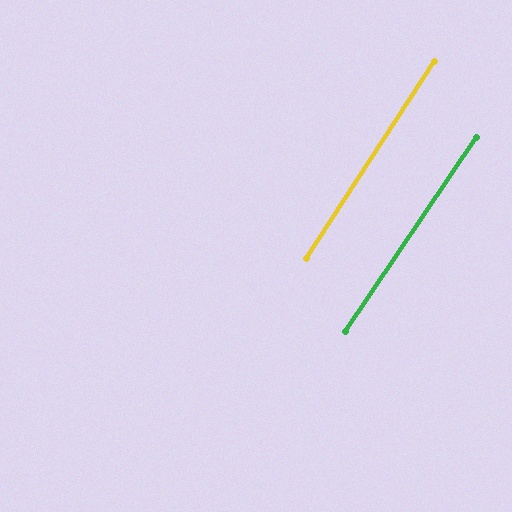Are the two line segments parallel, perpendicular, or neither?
Parallel — their directions differ by only 1.1°.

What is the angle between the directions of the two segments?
Approximately 1 degree.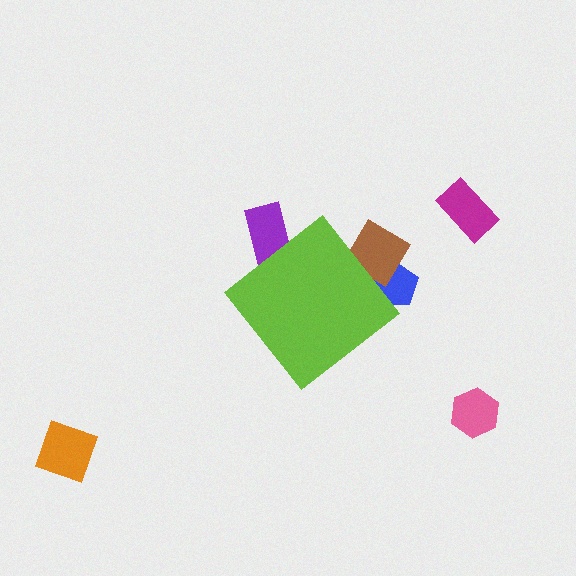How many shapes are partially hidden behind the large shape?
3 shapes are partially hidden.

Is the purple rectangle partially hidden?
Yes, the purple rectangle is partially hidden behind the lime diamond.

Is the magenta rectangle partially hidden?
No, the magenta rectangle is fully visible.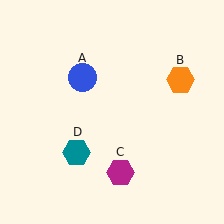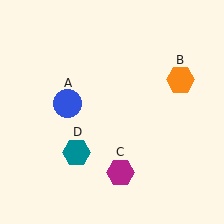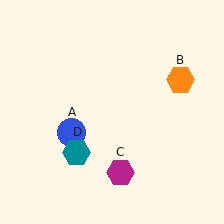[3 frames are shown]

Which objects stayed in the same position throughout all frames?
Orange hexagon (object B) and magenta hexagon (object C) and teal hexagon (object D) remained stationary.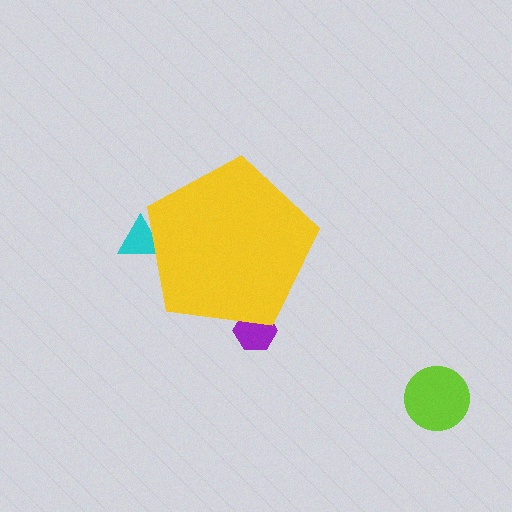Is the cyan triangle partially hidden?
Yes, the cyan triangle is partially hidden behind the yellow pentagon.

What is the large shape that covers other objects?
A yellow pentagon.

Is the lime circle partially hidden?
No, the lime circle is fully visible.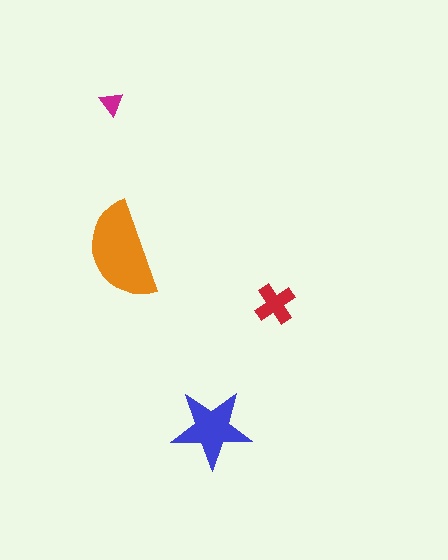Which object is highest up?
The magenta triangle is topmost.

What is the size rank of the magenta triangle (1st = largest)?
4th.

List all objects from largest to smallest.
The orange semicircle, the blue star, the red cross, the magenta triangle.